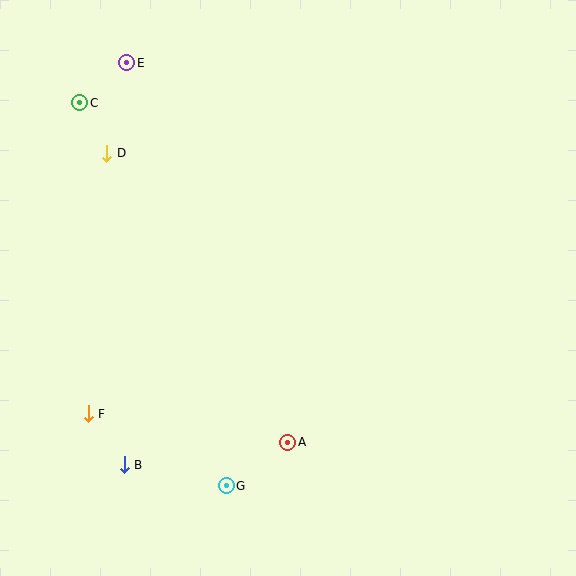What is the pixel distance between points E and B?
The distance between E and B is 402 pixels.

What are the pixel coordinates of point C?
Point C is at (80, 103).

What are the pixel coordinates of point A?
Point A is at (288, 442).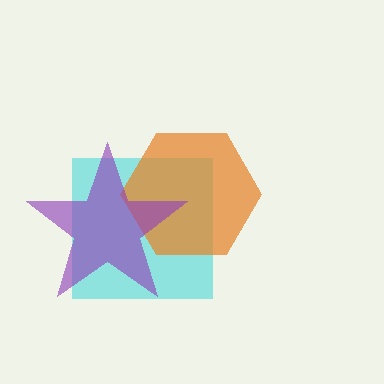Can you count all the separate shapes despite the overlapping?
Yes, there are 3 separate shapes.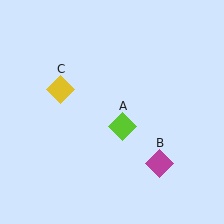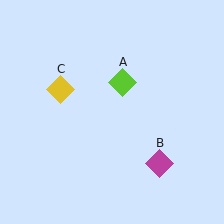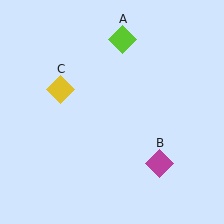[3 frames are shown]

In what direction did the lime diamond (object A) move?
The lime diamond (object A) moved up.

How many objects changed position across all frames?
1 object changed position: lime diamond (object A).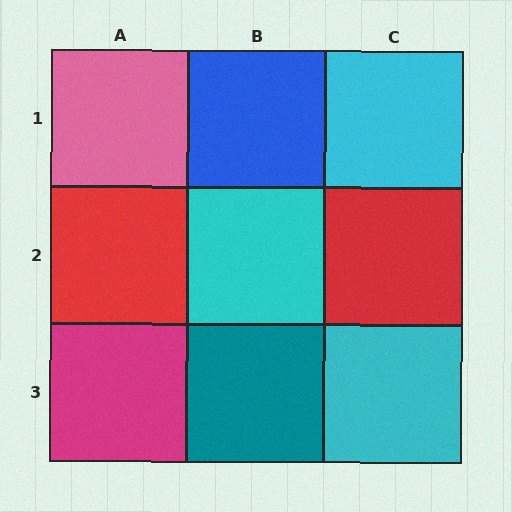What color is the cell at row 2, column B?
Cyan.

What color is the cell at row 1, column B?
Blue.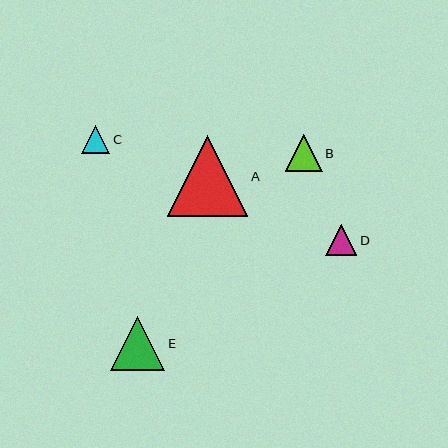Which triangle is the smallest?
Triangle C is the smallest with a size of approximately 28 pixels.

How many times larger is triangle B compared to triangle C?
Triangle B is approximately 1.3 times the size of triangle C.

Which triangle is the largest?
Triangle A is the largest with a size of approximately 80 pixels.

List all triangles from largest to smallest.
From largest to smallest: A, E, B, D, C.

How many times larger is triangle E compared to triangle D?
Triangle E is approximately 1.7 times the size of triangle D.